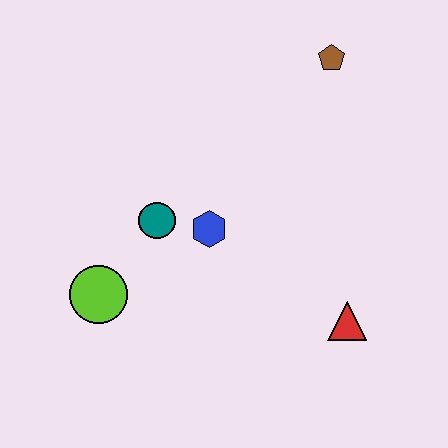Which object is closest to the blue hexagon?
The teal circle is closest to the blue hexagon.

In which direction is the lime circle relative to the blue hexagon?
The lime circle is to the left of the blue hexagon.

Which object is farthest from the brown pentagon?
The lime circle is farthest from the brown pentagon.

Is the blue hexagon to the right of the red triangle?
No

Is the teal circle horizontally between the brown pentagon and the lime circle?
Yes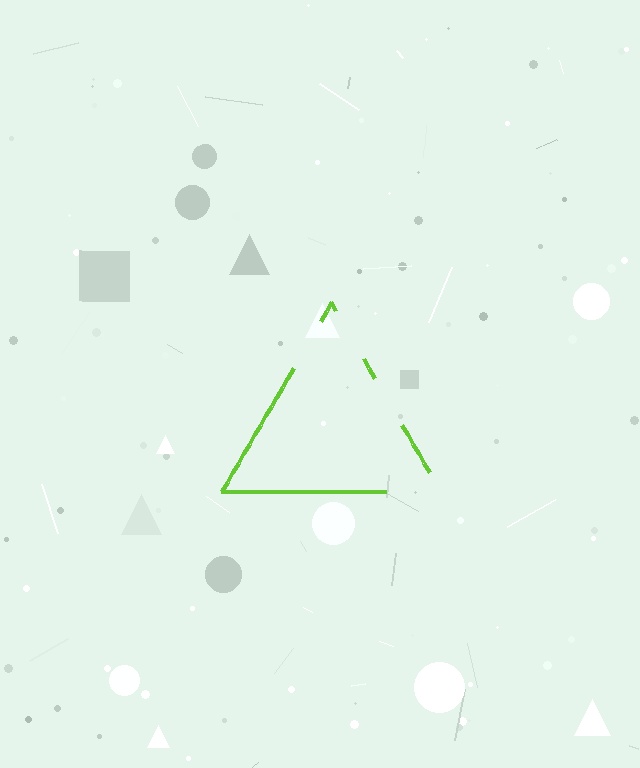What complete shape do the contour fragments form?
The contour fragments form a triangle.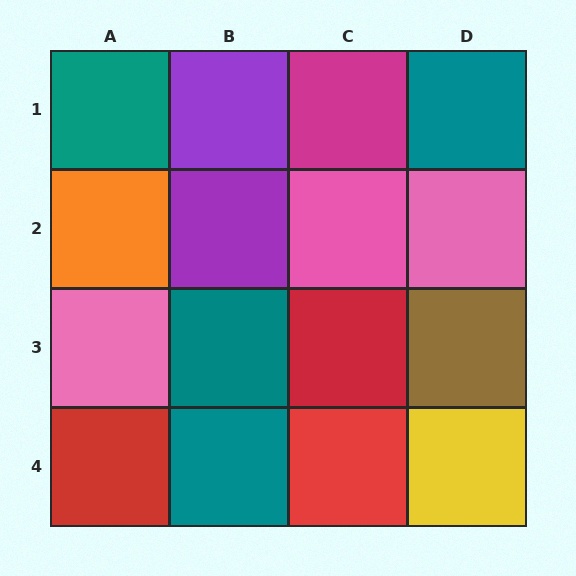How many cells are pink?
3 cells are pink.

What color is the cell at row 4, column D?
Yellow.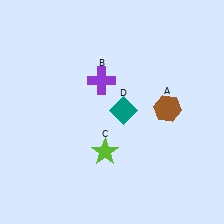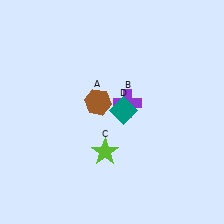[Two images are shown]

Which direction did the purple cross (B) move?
The purple cross (B) moved right.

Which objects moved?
The objects that moved are: the brown hexagon (A), the purple cross (B).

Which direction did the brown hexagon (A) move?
The brown hexagon (A) moved left.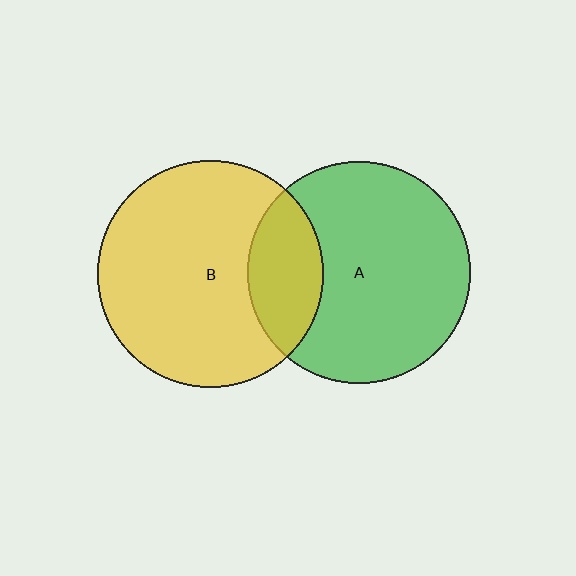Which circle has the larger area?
Circle B (yellow).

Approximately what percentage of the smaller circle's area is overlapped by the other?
Approximately 25%.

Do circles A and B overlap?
Yes.